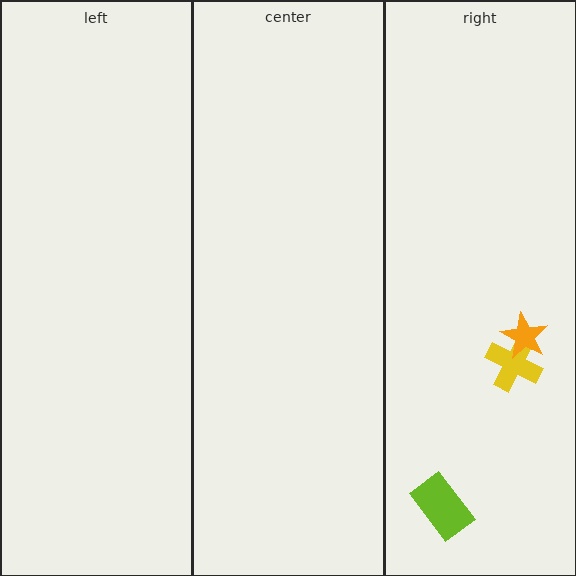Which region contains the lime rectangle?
The right region.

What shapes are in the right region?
The yellow cross, the lime rectangle, the orange star.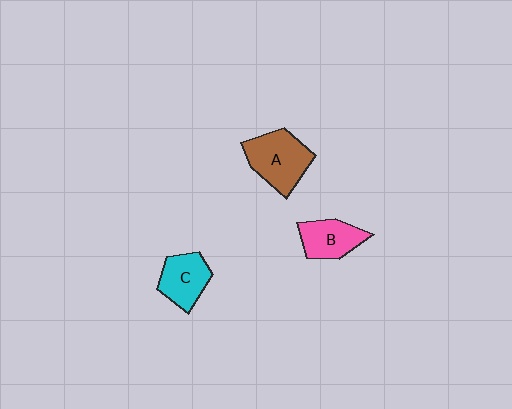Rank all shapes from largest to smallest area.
From largest to smallest: A (brown), C (cyan), B (pink).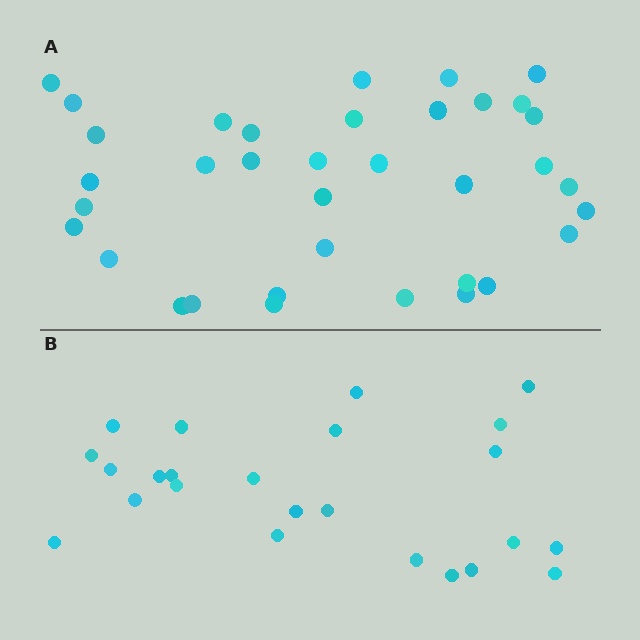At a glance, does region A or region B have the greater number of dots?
Region A (the top region) has more dots.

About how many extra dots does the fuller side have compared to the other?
Region A has roughly 12 or so more dots than region B.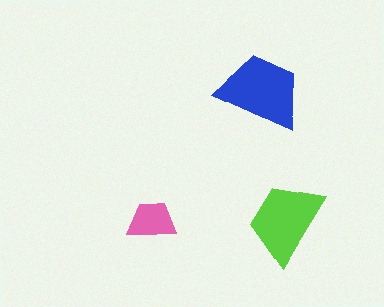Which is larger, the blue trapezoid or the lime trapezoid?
The blue one.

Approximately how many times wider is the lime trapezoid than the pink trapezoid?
About 1.5 times wider.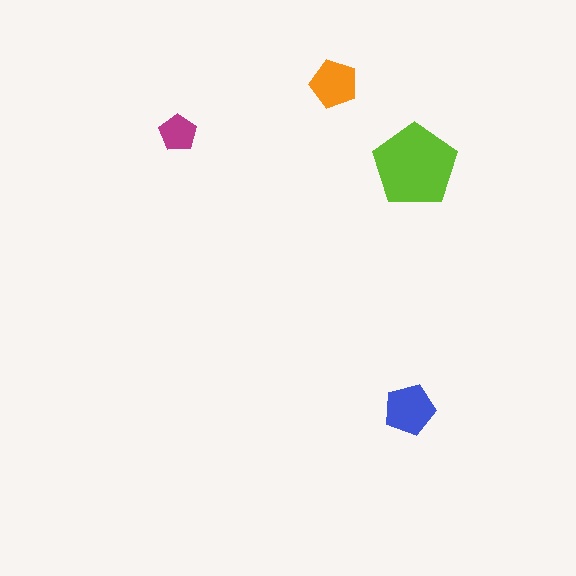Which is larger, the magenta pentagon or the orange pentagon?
The orange one.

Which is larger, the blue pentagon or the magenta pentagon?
The blue one.